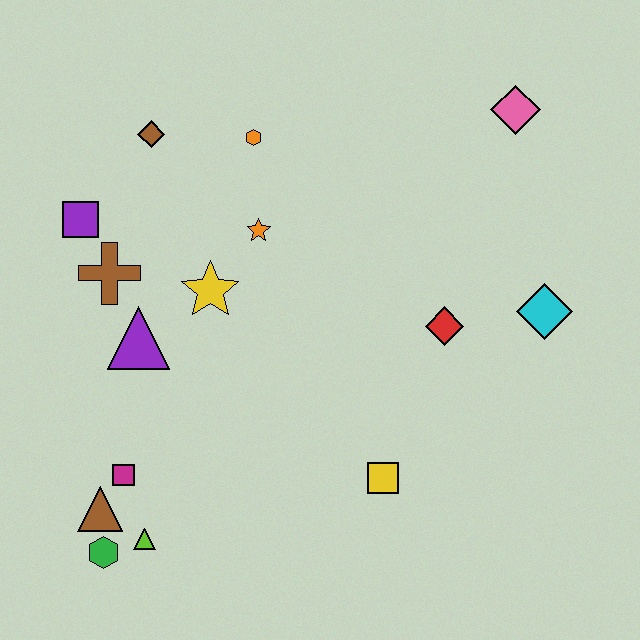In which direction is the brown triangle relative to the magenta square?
The brown triangle is below the magenta square.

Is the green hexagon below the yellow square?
Yes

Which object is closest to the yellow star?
The orange star is closest to the yellow star.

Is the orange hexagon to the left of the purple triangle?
No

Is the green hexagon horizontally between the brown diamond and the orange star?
No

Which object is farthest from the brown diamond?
The cyan diamond is farthest from the brown diamond.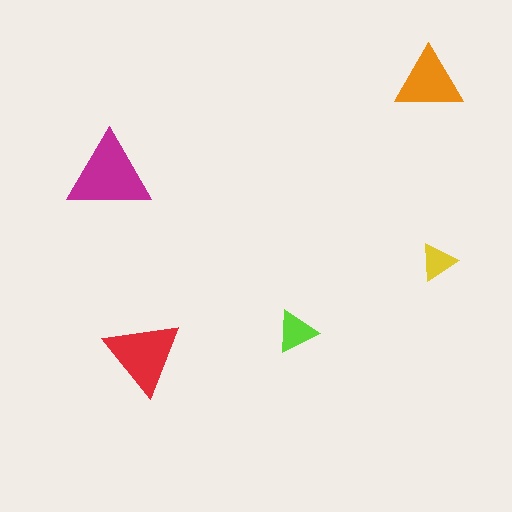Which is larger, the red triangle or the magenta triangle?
The magenta one.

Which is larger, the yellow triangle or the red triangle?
The red one.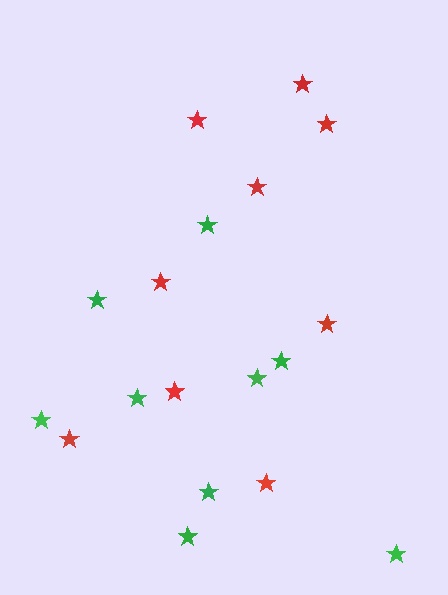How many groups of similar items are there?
There are 2 groups: one group of green stars (9) and one group of red stars (9).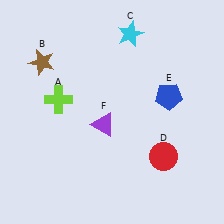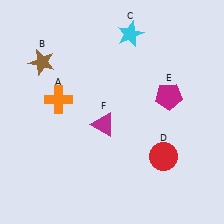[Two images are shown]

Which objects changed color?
A changed from lime to orange. E changed from blue to magenta. F changed from purple to magenta.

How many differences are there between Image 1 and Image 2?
There are 3 differences between the two images.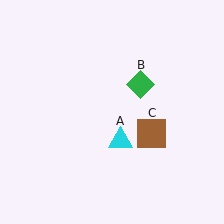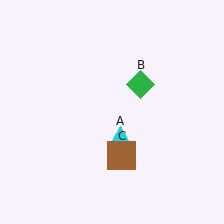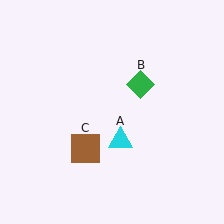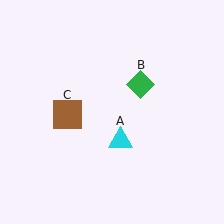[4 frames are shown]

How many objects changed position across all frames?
1 object changed position: brown square (object C).